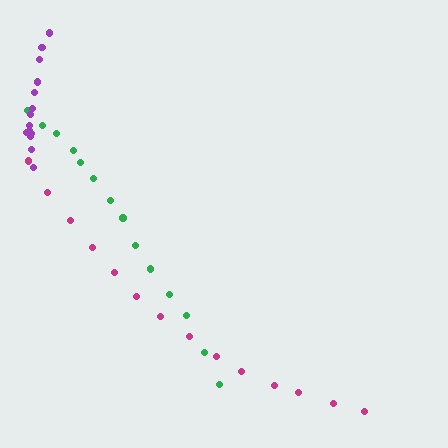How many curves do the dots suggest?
There are 3 distinct paths.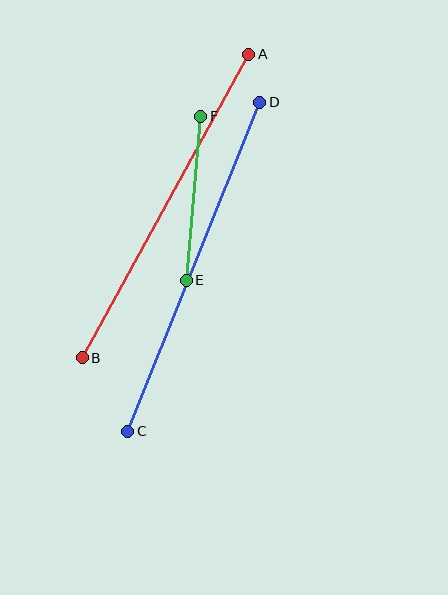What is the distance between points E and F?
The distance is approximately 164 pixels.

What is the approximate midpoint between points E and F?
The midpoint is at approximately (194, 198) pixels.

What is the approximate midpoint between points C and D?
The midpoint is at approximately (194, 267) pixels.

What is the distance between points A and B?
The distance is approximately 346 pixels.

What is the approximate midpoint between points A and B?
The midpoint is at approximately (165, 206) pixels.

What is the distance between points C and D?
The distance is approximately 355 pixels.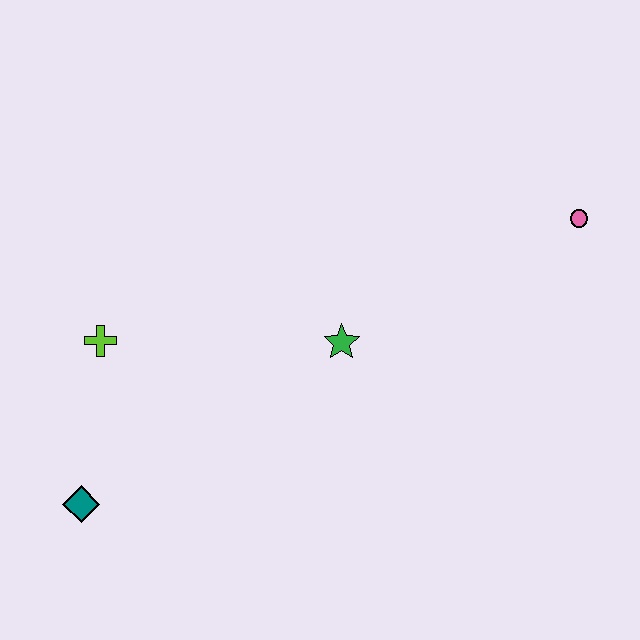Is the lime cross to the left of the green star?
Yes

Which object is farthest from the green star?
The teal diamond is farthest from the green star.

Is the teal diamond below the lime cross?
Yes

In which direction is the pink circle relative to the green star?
The pink circle is to the right of the green star.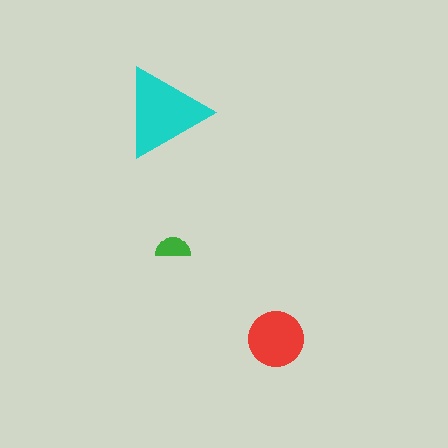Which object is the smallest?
The green semicircle.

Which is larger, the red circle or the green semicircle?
The red circle.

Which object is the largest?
The cyan triangle.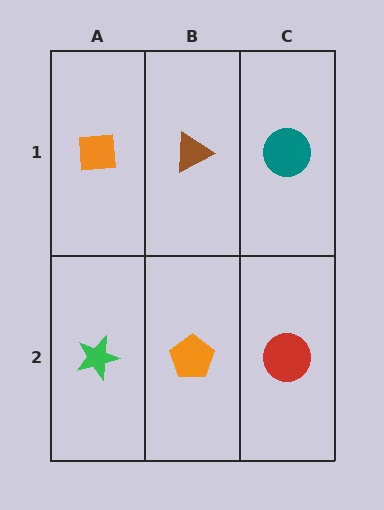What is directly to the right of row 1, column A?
A brown triangle.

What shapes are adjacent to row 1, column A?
A green star (row 2, column A), a brown triangle (row 1, column B).